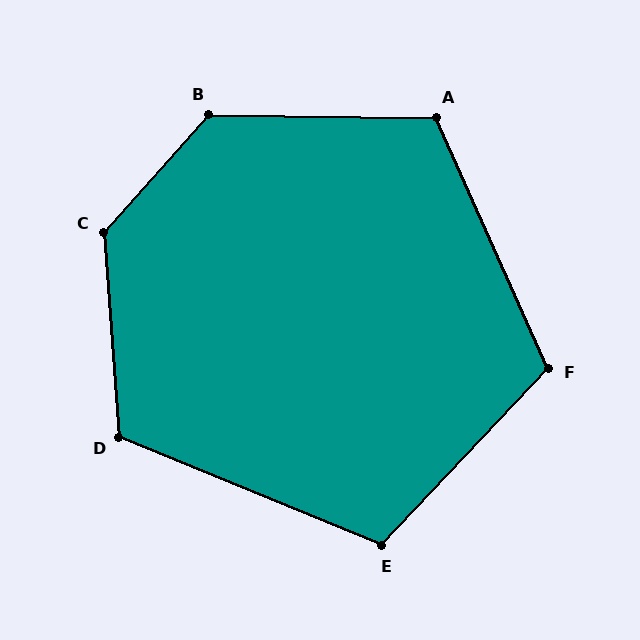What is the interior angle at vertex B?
Approximately 131 degrees (obtuse).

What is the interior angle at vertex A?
Approximately 115 degrees (obtuse).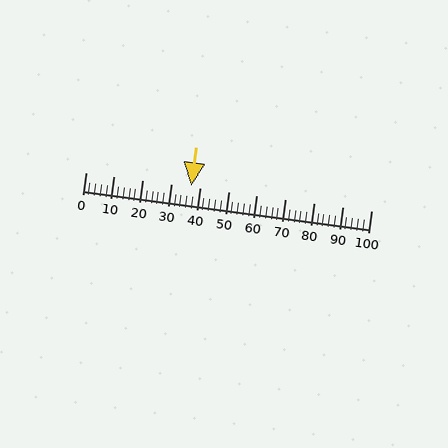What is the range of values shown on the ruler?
The ruler shows values from 0 to 100.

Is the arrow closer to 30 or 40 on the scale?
The arrow is closer to 40.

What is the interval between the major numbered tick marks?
The major tick marks are spaced 10 units apart.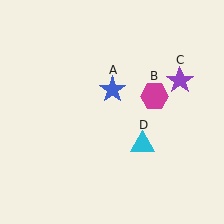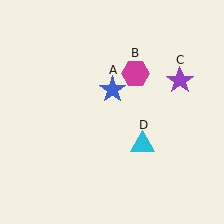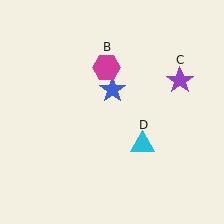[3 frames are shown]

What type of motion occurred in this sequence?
The magenta hexagon (object B) rotated counterclockwise around the center of the scene.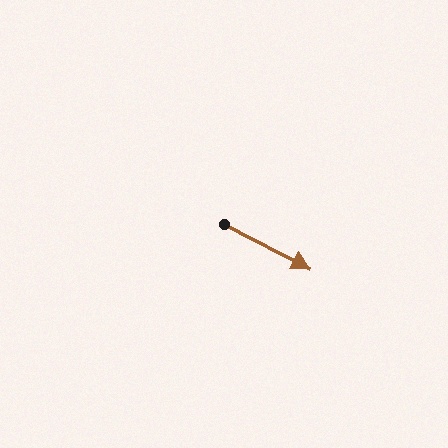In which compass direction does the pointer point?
Southeast.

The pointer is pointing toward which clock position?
Roughly 4 o'clock.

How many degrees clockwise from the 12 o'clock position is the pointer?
Approximately 117 degrees.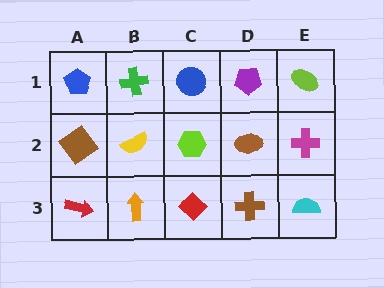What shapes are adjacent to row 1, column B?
A yellow semicircle (row 2, column B), a blue pentagon (row 1, column A), a blue circle (row 1, column C).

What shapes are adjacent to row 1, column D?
A brown ellipse (row 2, column D), a blue circle (row 1, column C), a lime ellipse (row 1, column E).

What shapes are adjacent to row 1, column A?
A brown diamond (row 2, column A), a green cross (row 1, column B).